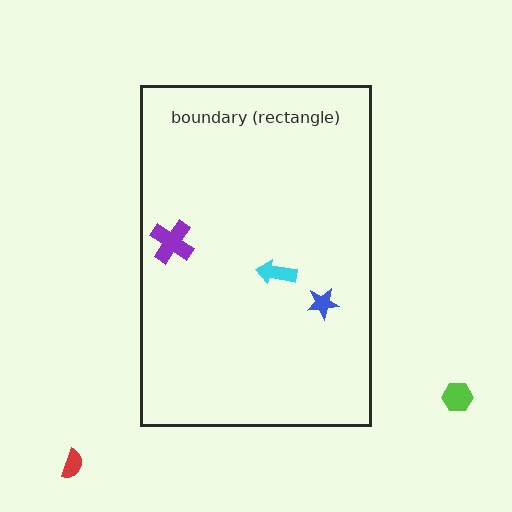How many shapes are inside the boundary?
3 inside, 2 outside.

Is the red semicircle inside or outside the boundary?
Outside.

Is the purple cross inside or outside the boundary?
Inside.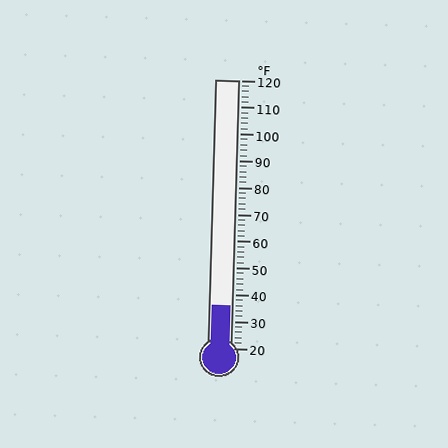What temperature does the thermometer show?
The thermometer shows approximately 36°F.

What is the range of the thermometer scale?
The thermometer scale ranges from 20°F to 120°F.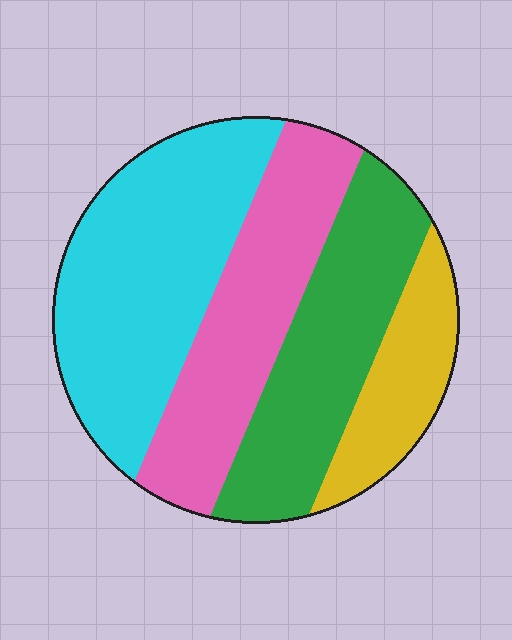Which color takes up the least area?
Yellow, at roughly 15%.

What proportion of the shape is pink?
Pink covers around 25% of the shape.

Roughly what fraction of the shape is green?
Green takes up between a sixth and a third of the shape.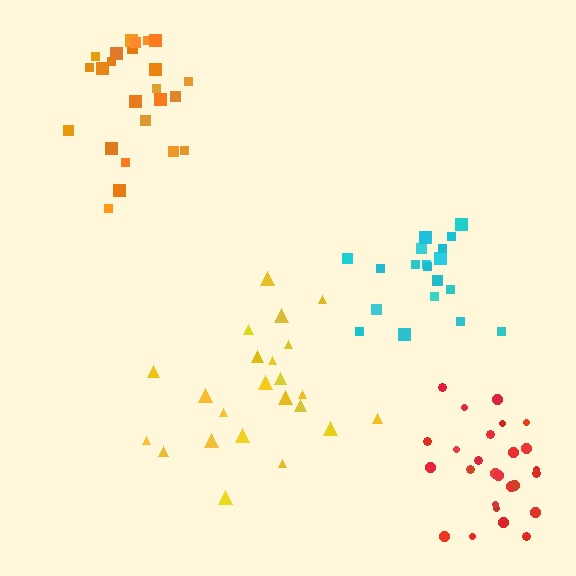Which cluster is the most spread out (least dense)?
Orange.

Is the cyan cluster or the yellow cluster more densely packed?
Yellow.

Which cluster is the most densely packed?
Yellow.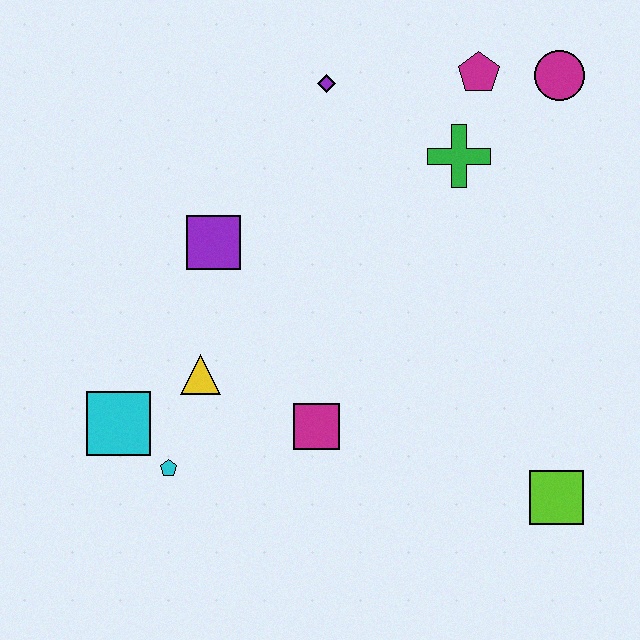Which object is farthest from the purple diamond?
The lime square is farthest from the purple diamond.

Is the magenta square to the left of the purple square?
No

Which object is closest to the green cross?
The magenta pentagon is closest to the green cross.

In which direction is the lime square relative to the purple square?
The lime square is to the right of the purple square.